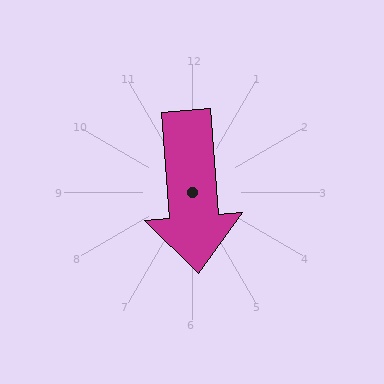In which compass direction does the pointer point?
South.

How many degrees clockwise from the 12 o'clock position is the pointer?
Approximately 176 degrees.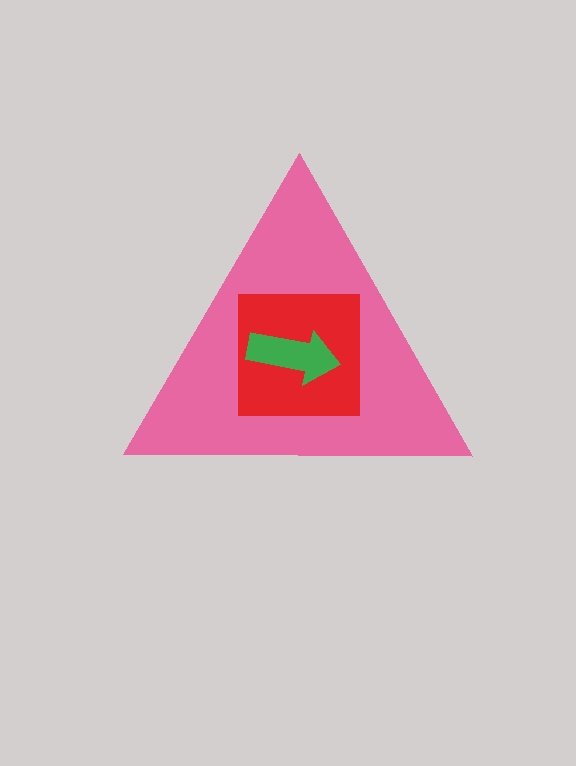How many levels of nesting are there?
3.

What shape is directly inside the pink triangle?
The red square.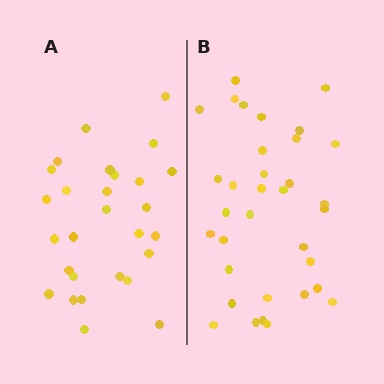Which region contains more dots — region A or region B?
Region B (the right region) has more dots.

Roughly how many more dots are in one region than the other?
Region B has about 6 more dots than region A.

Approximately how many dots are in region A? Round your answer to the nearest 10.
About 30 dots. (The exact count is 28, which rounds to 30.)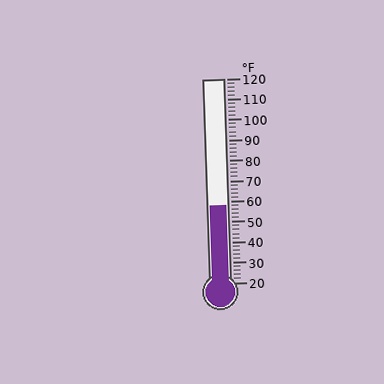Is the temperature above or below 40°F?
The temperature is above 40°F.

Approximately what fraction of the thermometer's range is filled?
The thermometer is filled to approximately 40% of its range.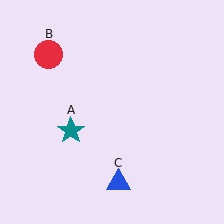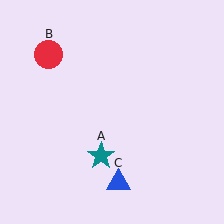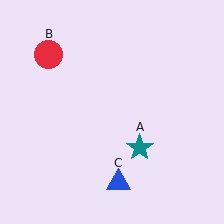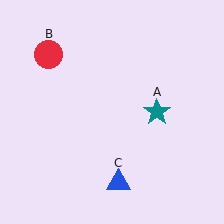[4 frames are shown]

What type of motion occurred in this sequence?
The teal star (object A) rotated counterclockwise around the center of the scene.